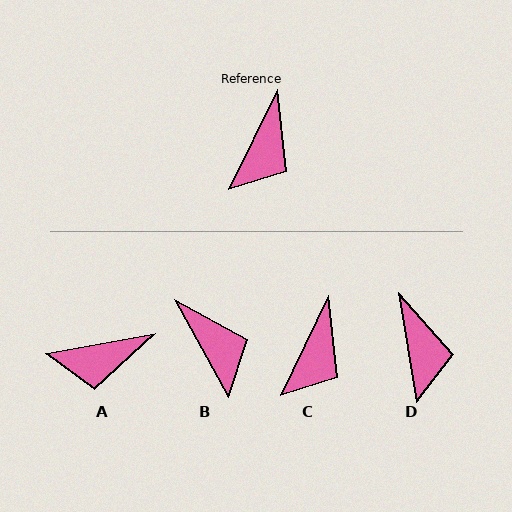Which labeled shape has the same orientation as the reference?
C.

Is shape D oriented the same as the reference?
No, it is off by about 36 degrees.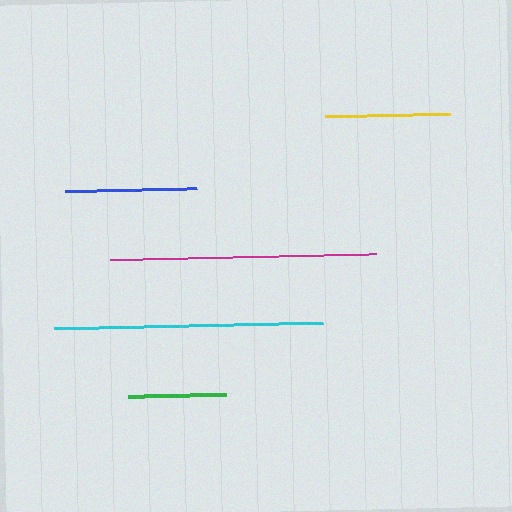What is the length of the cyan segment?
The cyan segment is approximately 268 pixels long.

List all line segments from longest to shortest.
From longest to shortest: cyan, magenta, blue, yellow, green.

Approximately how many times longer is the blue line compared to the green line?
The blue line is approximately 1.3 times the length of the green line.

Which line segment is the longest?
The cyan line is the longest at approximately 268 pixels.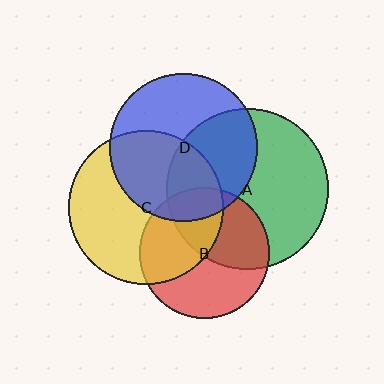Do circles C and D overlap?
Yes.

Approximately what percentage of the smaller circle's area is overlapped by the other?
Approximately 45%.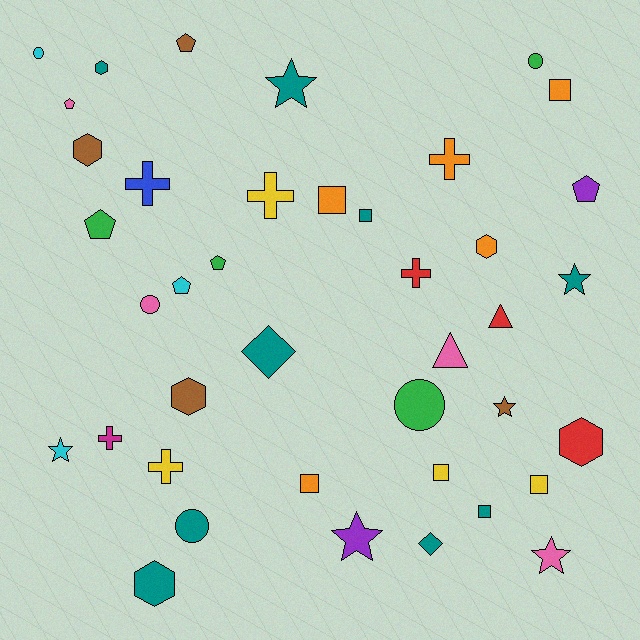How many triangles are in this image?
There are 2 triangles.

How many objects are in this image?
There are 40 objects.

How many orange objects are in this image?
There are 5 orange objects.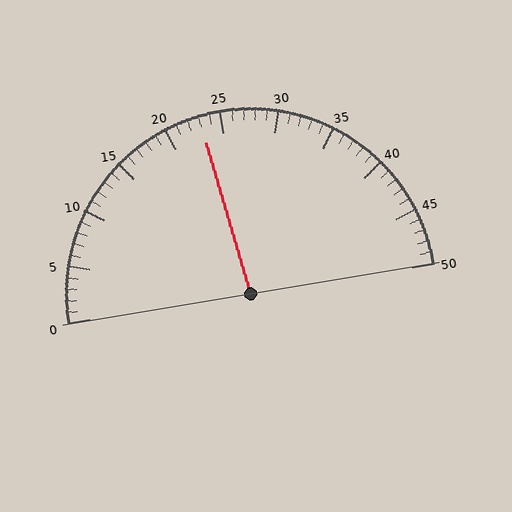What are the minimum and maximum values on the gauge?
The gauge ranges from 0 to 50.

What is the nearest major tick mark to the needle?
The nearest major tick mark is 25.